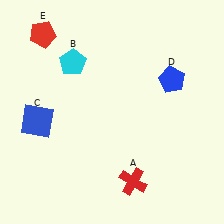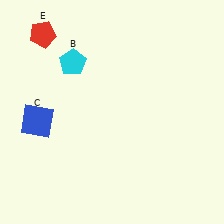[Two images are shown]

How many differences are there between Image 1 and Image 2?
There are 2 differences between the two images.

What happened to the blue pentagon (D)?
The blue pentagon (D) was removed in Image 2. It was in the top-right area of Image 1.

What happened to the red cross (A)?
The red cross (A) was removed in Image 2. It was in the bottom-right area of Image 1.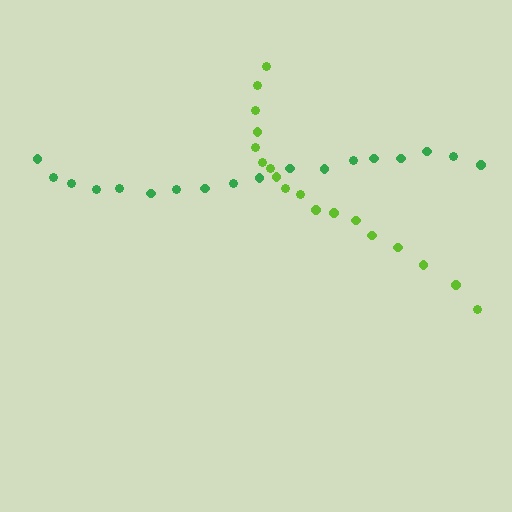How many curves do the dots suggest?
There are 2 distinct paths.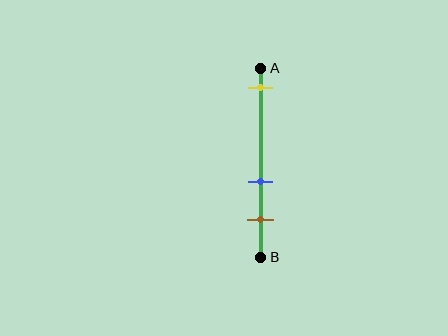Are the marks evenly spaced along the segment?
No, the marks are not evenly spaced.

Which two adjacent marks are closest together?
The blue and brown marks are the closest adjacent pair.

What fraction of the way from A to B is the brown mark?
The brown mark is approximately 80% (0.8) of the way from A to B.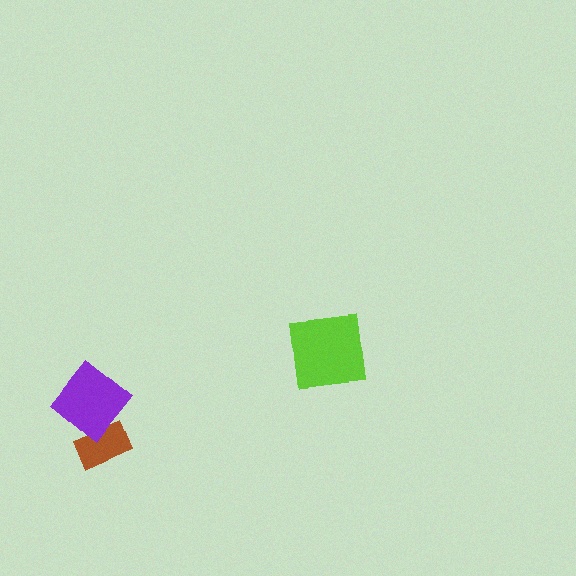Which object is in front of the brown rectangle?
The purple diamond is in front of the brown rectangle.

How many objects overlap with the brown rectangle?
1 object overlaps with the brown rectangle.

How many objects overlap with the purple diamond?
1 object overlaps with the purple diamond.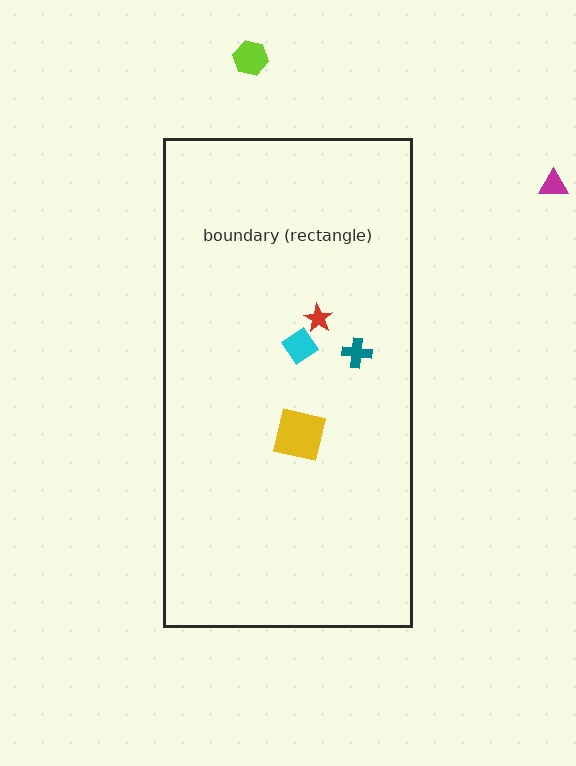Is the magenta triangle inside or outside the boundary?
Outside.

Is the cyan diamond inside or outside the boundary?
Inside.